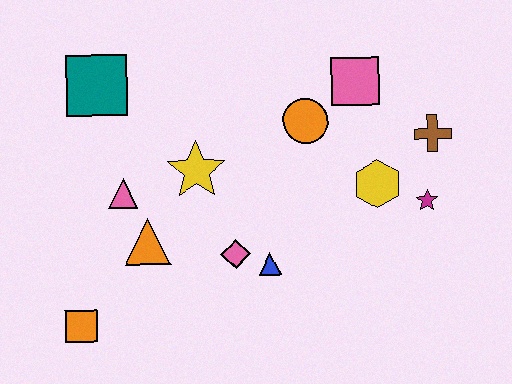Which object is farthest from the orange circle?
The orange square is farthest from the orange circle.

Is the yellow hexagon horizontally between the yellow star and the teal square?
No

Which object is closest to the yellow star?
The pink triangle is closest to the yellow star.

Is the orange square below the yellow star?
Yes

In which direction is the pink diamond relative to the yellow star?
The pink diamond is below the yellow star.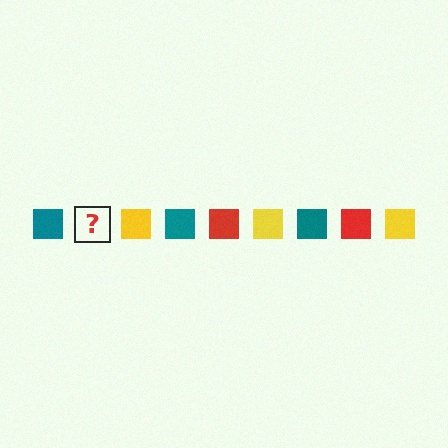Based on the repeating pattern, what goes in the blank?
The blank should be a red square.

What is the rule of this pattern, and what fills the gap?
The rule is that the pattern cycles through teal, red, yellow squares. The gap should be filled with a red square.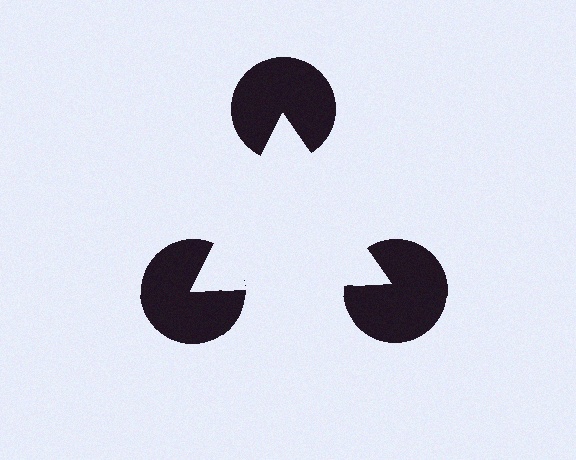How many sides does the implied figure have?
3 sides.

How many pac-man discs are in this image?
There are 3 — one at each vertex of the illusory triangle.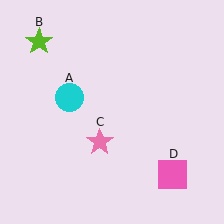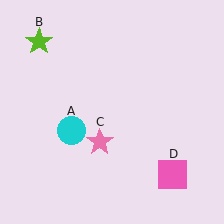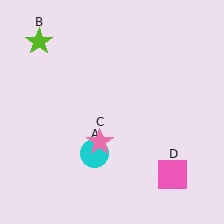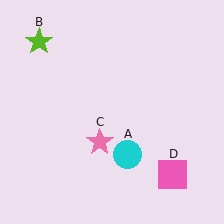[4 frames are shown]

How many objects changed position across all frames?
1 object changed position: cyan circle (object A).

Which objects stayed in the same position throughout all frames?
Lime star (object B) and pink star (object C) and pink square (object D) remained stationary.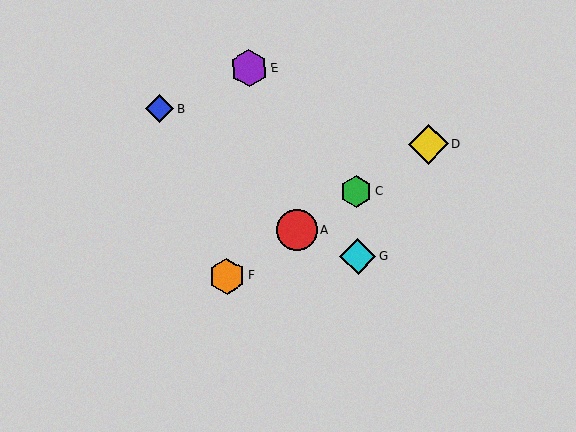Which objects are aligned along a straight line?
Objects A, C, D, F are aligned along a straight line.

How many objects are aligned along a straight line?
4 objects (A, C, D, F) are aligned along a straight line.